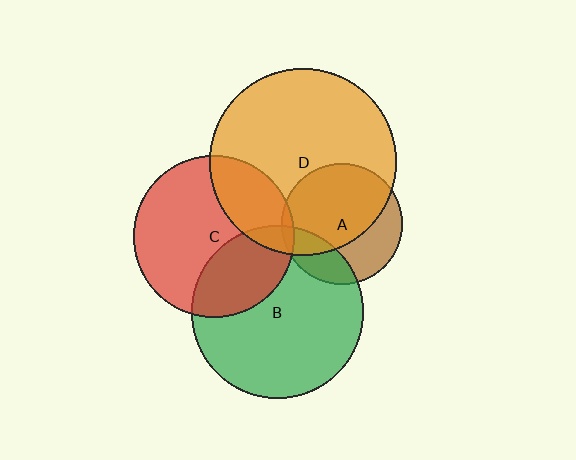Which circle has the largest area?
Circle D (orange).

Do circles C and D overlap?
Yes.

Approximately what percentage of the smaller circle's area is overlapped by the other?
Approximately 25%.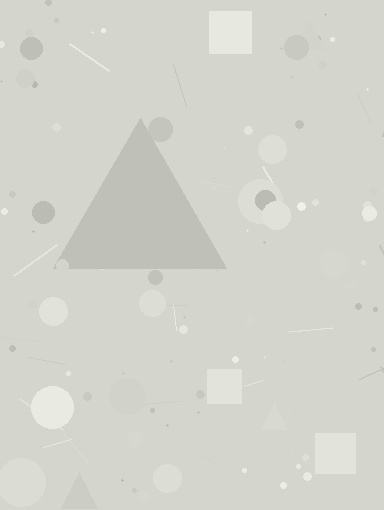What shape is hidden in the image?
A triangle is hidden in the image.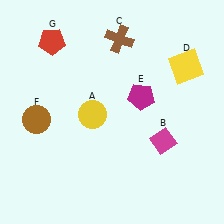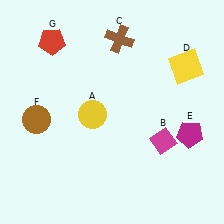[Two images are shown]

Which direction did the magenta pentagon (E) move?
The magenta pentagon (E) moved right.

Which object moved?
The magenta pentagon (E) moved right.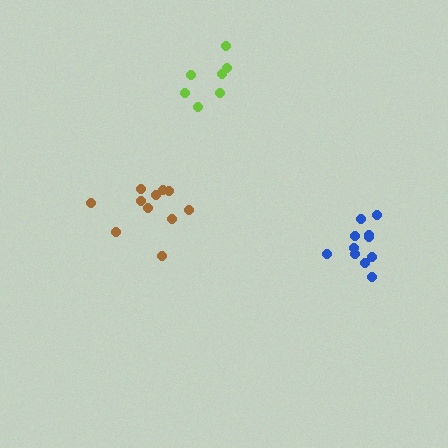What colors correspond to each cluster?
The clusters are colored: brown, blue, lime.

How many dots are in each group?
Group 1: 11 dots, Group 2: 11 dots, Group 3: 7 dots (29 total).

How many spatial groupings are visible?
There are 3 spatial groupings.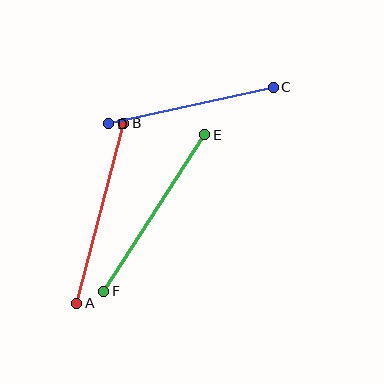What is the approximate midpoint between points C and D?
The midpoint is at approximately (191, 106) pixels.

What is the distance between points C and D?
The distance is approximately 168 pixels.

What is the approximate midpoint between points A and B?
The midpoint is at approximately (100, 213) pixels.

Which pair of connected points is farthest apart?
Points E and F are farthest apart.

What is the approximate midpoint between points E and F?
The midpoint is at approximately (154, 213) pixels.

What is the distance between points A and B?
The distance is approximately 186 pixels.